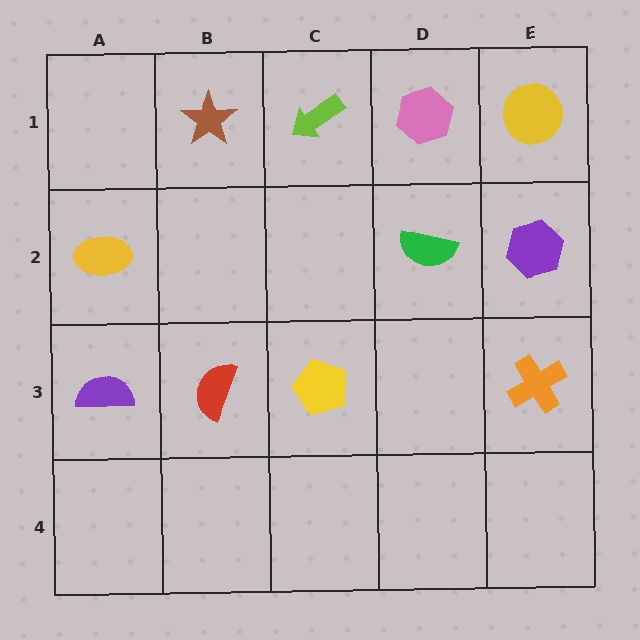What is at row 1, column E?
A yellow circle.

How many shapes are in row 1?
4 shapes.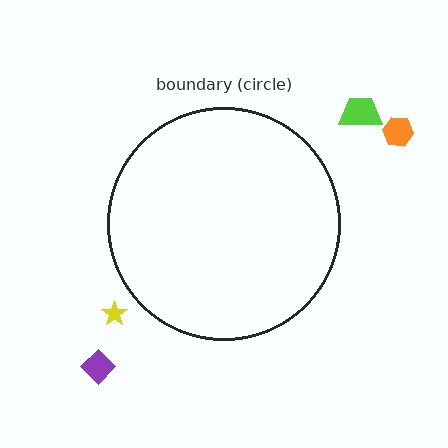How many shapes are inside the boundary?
0 inside, 4 outside.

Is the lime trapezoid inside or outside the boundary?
Outside.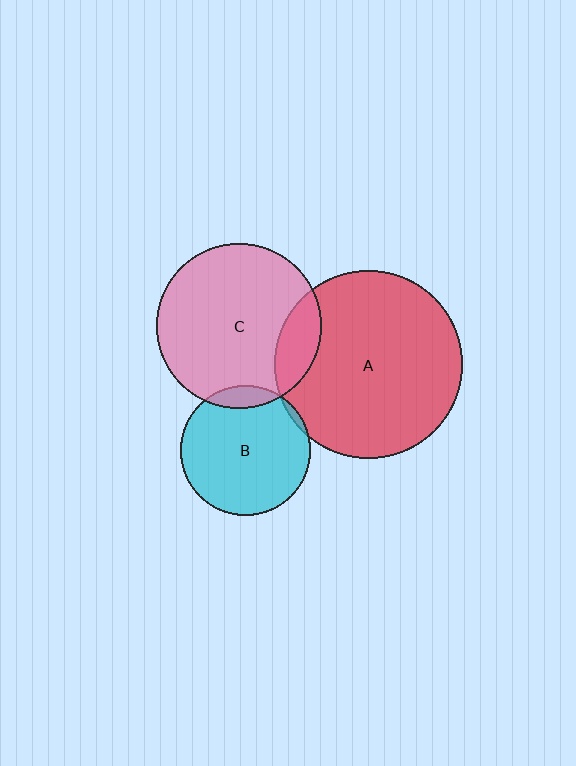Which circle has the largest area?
Circle A (red).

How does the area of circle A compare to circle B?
Approximately 2.1 times.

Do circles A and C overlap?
Yes.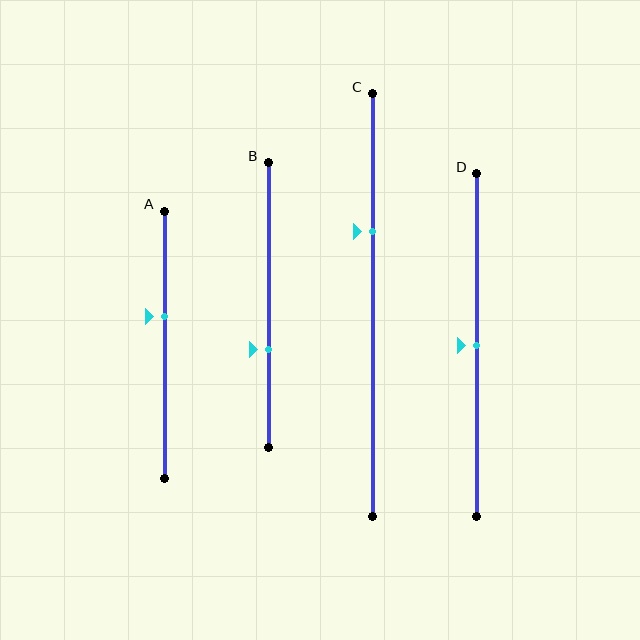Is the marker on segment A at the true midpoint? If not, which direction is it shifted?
No, the marker on segment A is shifted upward by about 11% of the segment length.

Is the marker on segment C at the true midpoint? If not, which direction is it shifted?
No, the marker on segment C is shifted upward by about 17% of the segment length.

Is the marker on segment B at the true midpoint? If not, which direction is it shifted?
No, the marker on segment B is shifted downward by about 16% of the segment length.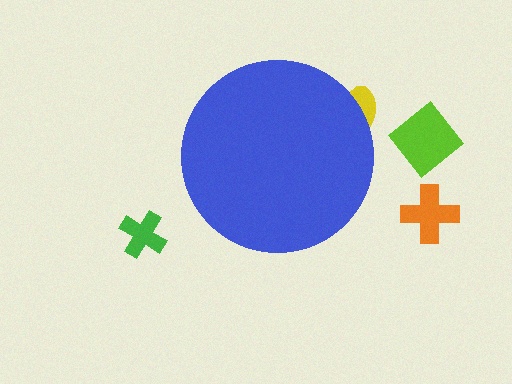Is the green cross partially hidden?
No, the green cross is fully visible.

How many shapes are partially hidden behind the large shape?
1 shape is partially hidden.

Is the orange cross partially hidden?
No, the orange cross is fully visible.